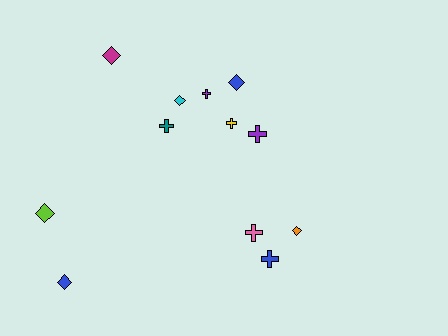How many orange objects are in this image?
There is 1 orange object.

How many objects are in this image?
There are 12 objects.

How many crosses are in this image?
There are 6 crosses.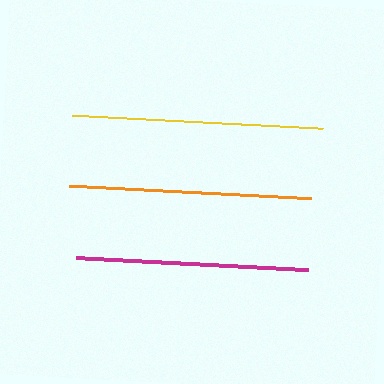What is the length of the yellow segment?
The yellow segment is approximately 251 pixels long.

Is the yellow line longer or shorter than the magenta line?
The yellow line is longer than the magenta line.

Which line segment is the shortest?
The magenta line is the shortest at approximately 232 pixels.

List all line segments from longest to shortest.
From longest to shortest: yellow, orange, magenta.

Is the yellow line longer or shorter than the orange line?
The yellow line is longer than the orange line.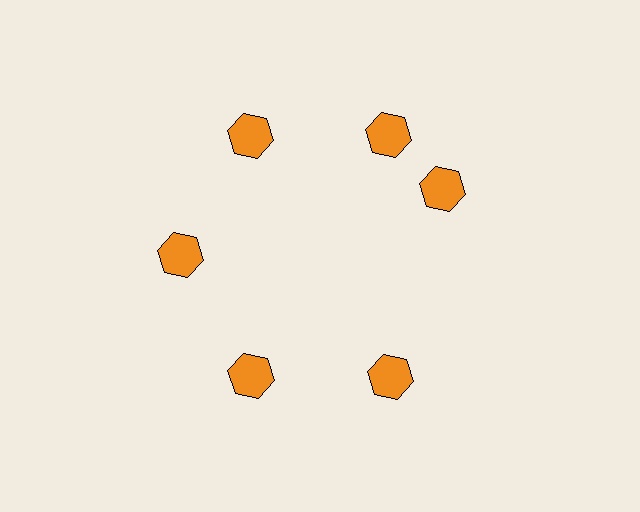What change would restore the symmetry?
The symmetry would be restored by rotating it back into even spacing with its neighbors so that all 6 hexagons sit at equal angles and equal distance from the center.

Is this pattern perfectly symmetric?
No. The 6 orange hexagons are arranged in a ring, but one element near the 3 o'clock position is rotated out of alignment along the ring, breaking the 6-fold rotational symmetry.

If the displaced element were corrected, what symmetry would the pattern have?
It would have 6-fold rotational symmetry — the pattern would map onto itself every 60 degrees.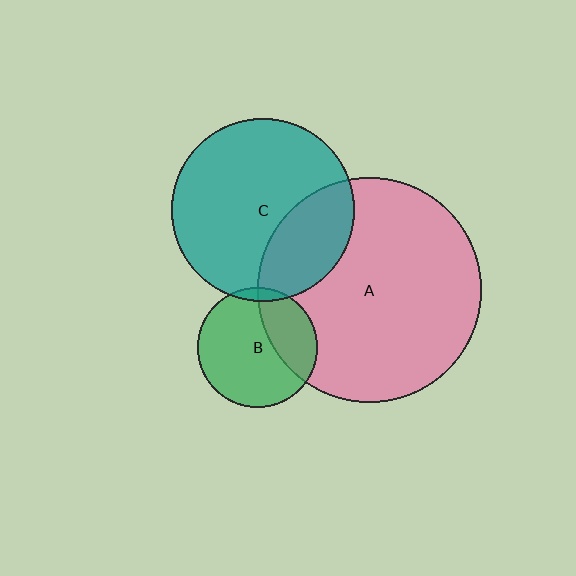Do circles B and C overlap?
Yes.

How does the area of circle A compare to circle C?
Approximately 1.5 times.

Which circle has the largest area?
Circle A (pink).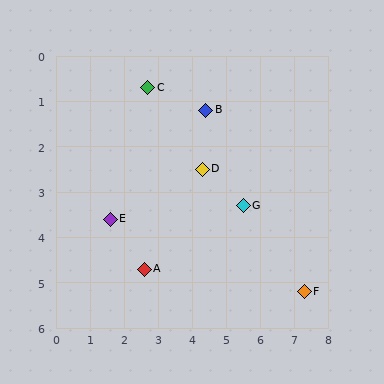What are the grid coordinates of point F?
Point F is at approximately (7.3, 5.2).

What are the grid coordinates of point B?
Point B is at approximately (4.4, 1.2).